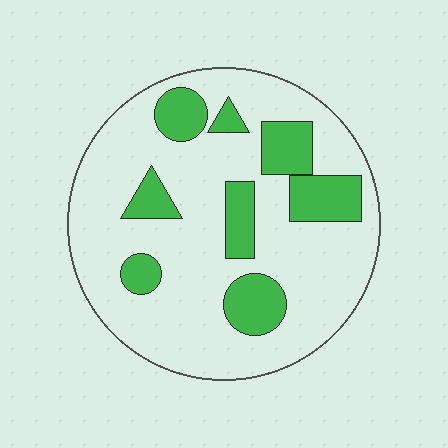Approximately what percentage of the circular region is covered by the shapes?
Approximately 25%.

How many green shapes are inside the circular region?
8.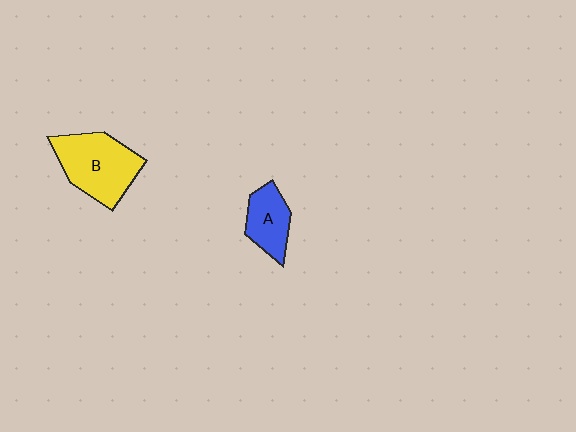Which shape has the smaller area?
Shape A (blue).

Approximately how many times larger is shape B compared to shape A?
Approximately 1.7 times.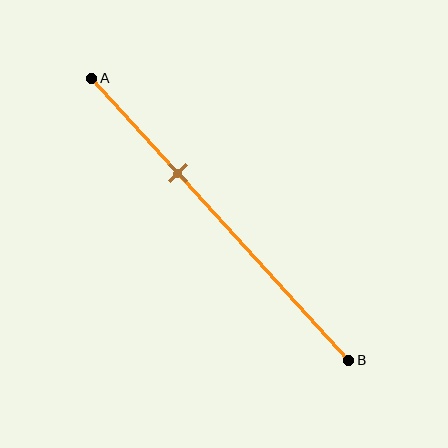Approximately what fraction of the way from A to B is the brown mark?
The brown mark is approximately 35% of the way from A to B.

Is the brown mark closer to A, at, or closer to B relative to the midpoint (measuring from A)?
The brown mark is closer to point A than the midpoint of segment AB.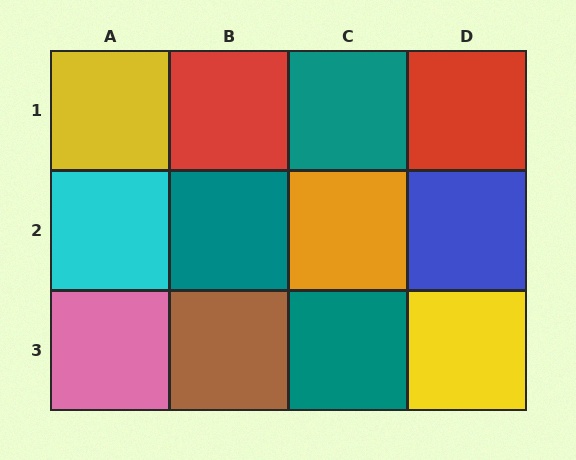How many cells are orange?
1 cell is orange.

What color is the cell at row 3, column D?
Yellow.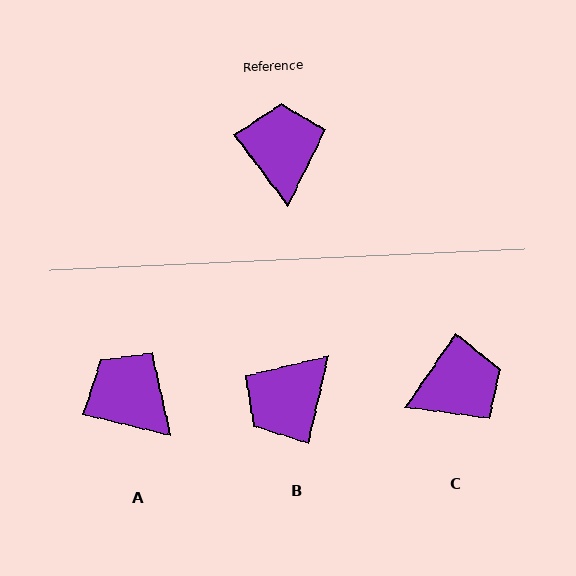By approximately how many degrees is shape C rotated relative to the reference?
Approximately 72 degrees clockwise.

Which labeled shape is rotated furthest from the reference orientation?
B, about 130 degrees away.